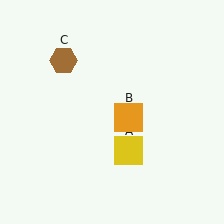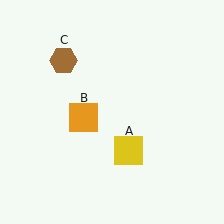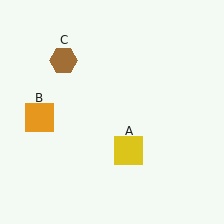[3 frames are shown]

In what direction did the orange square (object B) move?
The orange square (object B) moved left.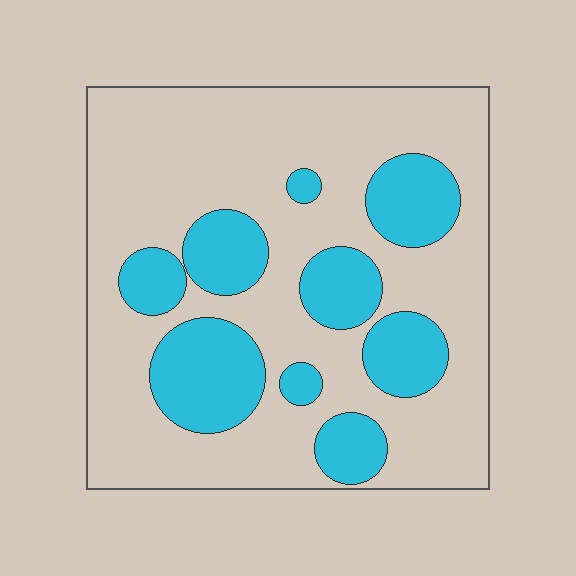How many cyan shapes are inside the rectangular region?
9.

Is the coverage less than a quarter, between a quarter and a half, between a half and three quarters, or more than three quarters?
Between a quarter and a half.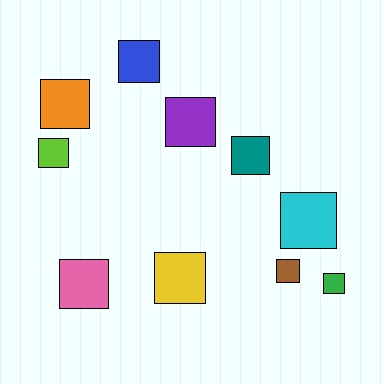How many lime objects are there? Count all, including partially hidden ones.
There is 1 lime object.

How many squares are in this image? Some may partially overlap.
There are 10 squares.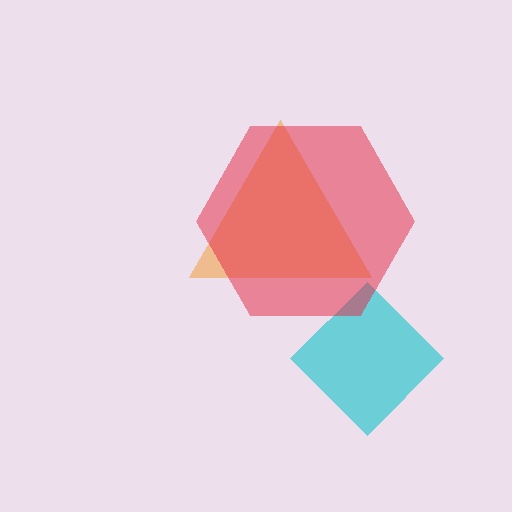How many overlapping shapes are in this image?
There are 3 overlapping shapes in the image.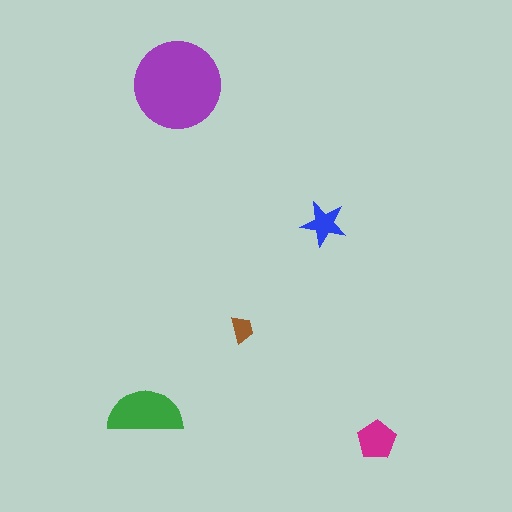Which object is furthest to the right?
The magenta pentagon is rightmost.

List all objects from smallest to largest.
The brown trapezoid, the blue star, the magenta pentagon, the green semicircle, the purple circle.